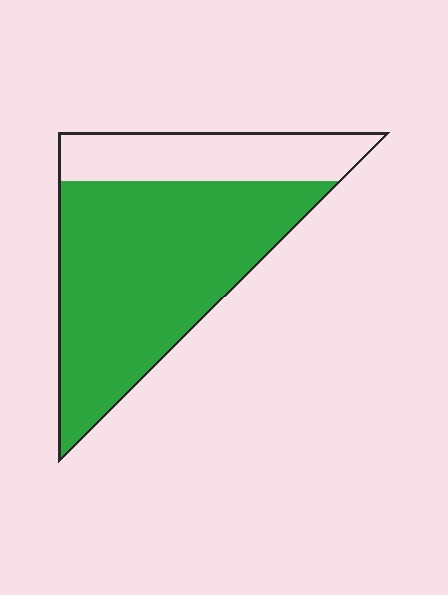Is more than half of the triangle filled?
Yes.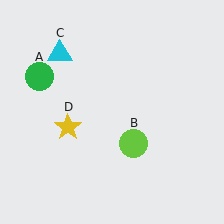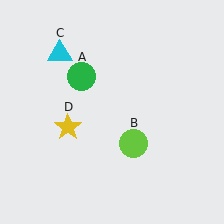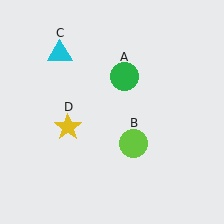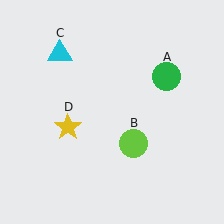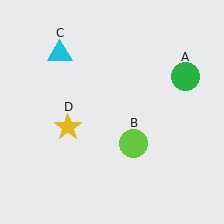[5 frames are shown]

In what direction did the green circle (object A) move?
The green circle (object A) moved right.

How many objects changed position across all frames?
1 object changed position: green circle (object A).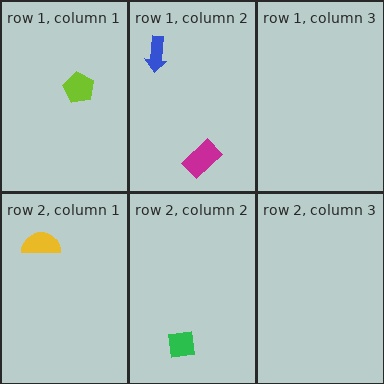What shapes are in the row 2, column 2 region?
The green square.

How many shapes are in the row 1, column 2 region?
2.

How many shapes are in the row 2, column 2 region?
1.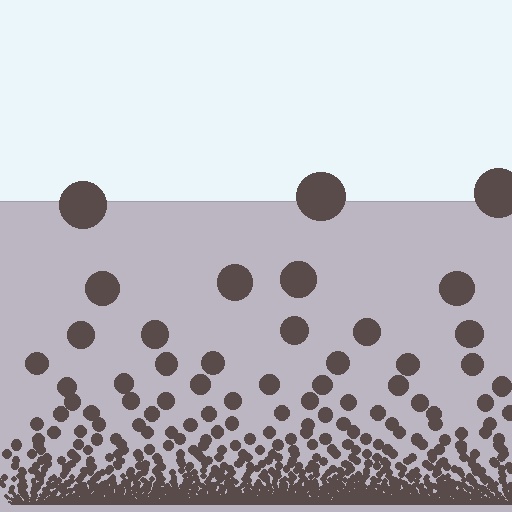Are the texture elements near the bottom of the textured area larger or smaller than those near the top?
Smaller. The gradient is inverted — elements near the bottom are smaller and denser.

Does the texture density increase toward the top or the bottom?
Density increases toward the bottom.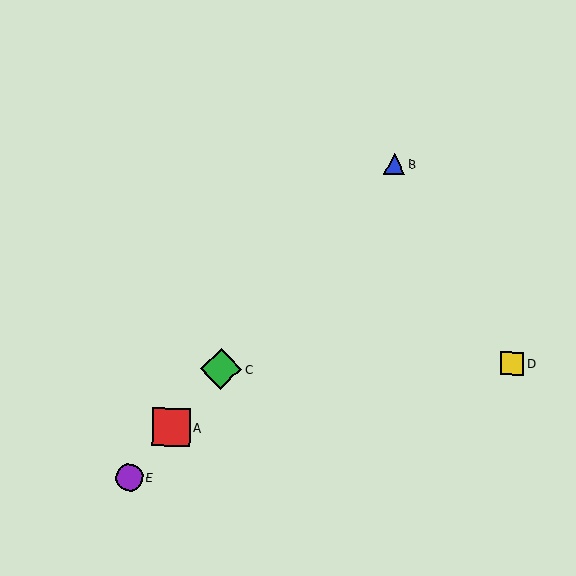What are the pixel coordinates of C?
Object C is at (221, 369).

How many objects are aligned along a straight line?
4 objects (A, B, C, E) are aligned along a straight line.